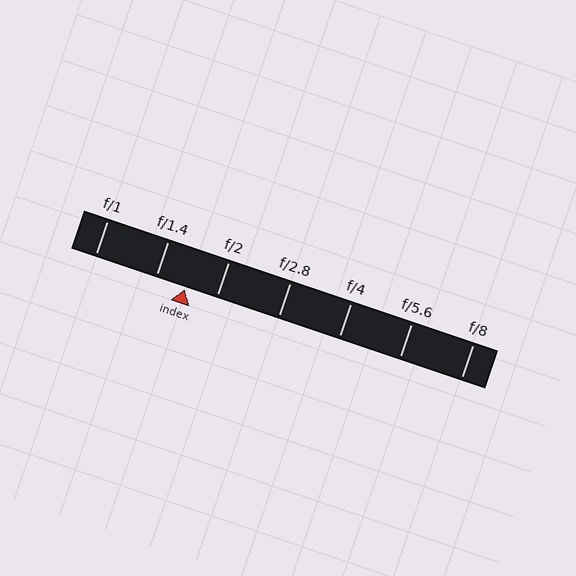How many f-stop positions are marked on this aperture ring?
There are 7 f-stop positions marked.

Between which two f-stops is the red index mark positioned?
The index mark is between f/1.4 and f/2.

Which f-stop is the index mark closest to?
The index mark is closest to f/1.4.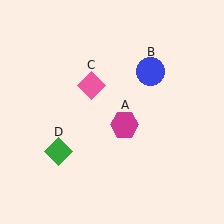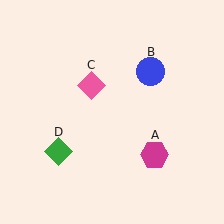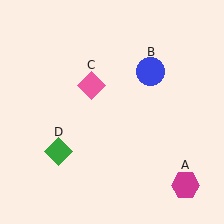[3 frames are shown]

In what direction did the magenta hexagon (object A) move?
The magenta hexagon (object A) moved down and to the right.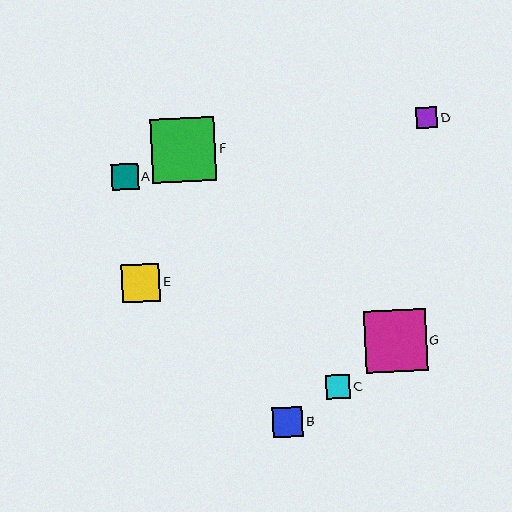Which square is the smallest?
Square D is the smallest with a size of approximately 21 pixels.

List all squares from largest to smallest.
From largest to smallest: F, G, E, B, A, C, D.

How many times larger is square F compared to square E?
Square F is approximately 1.7 times the size of square E.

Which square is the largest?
Square F is the largest with a size of approximately 64 pixels.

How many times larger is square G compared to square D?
Square G is approximately 3.0 times the size of square D.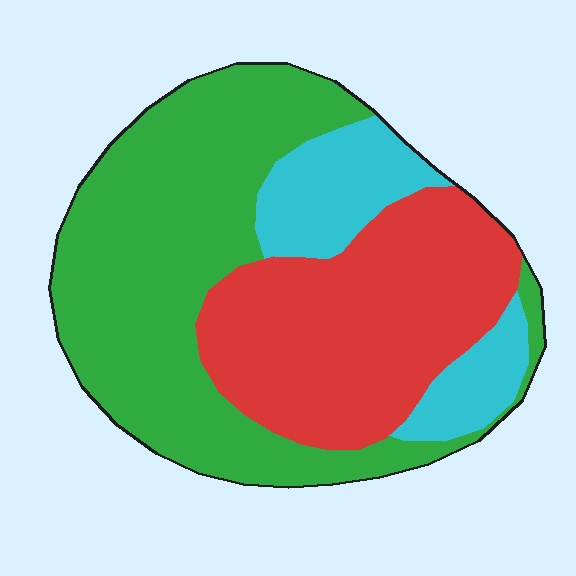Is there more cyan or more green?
Green.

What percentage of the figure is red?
Red covers roughly 35% of the figure.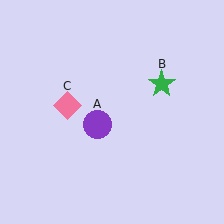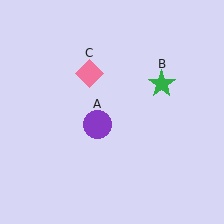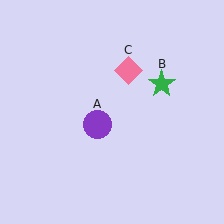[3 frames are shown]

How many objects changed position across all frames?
1 object changed position: pink diamond (object C).